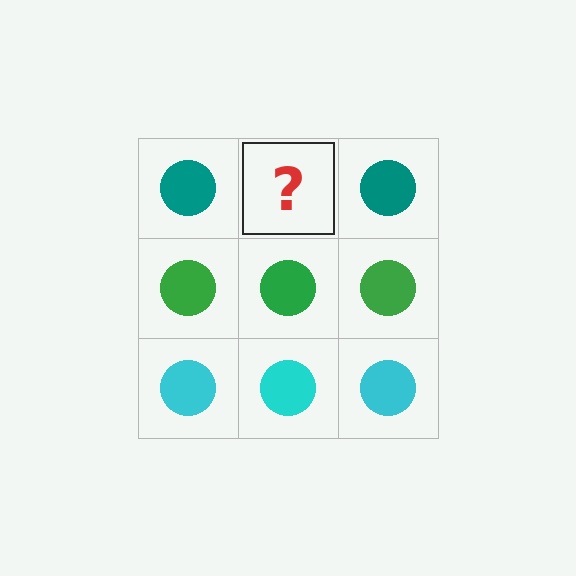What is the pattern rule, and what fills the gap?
The rule is that each row has a consistent color. The gap should be filled with a teal circle.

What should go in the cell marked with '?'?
The missing cell should contain a teal circle.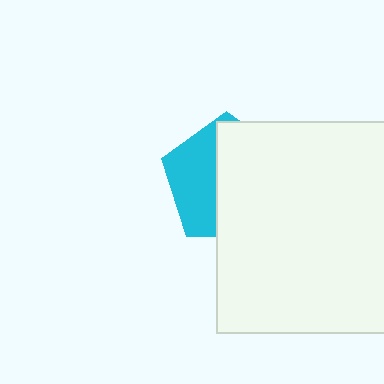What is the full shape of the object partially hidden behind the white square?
The partially hidden object is a cyan pentagon.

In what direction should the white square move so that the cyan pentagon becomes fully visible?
The white square should move right. That is the shortest direction to clear the overlap and leave the cyan pentagon fully visible.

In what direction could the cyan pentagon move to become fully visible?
The cyan pentagon could move left. That would shift it out from behind the white square entirely.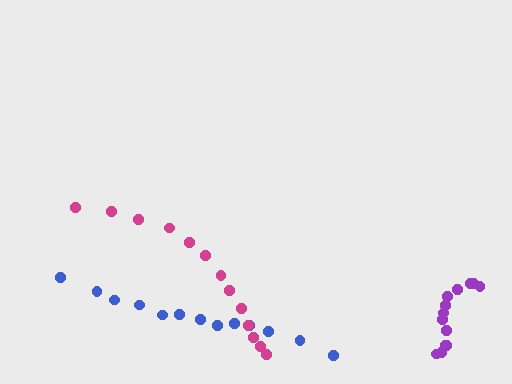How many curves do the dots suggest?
There are 3 distinct paths.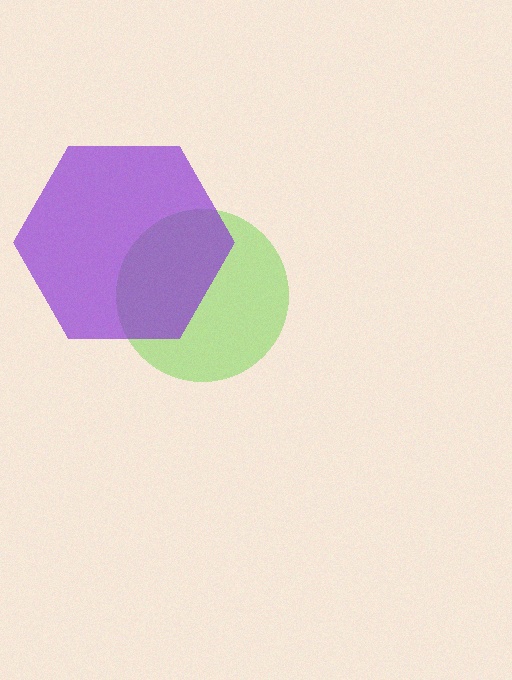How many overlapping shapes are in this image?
There are 2 overlapping shapes in the image.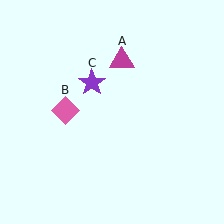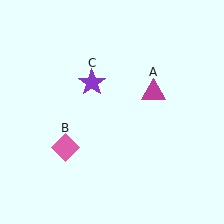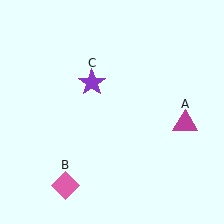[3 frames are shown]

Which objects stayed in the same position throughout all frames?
Purple star (object C) remained stationary.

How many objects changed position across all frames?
2 objects changed position: magenta triangle (object A), pink diamond (object B).